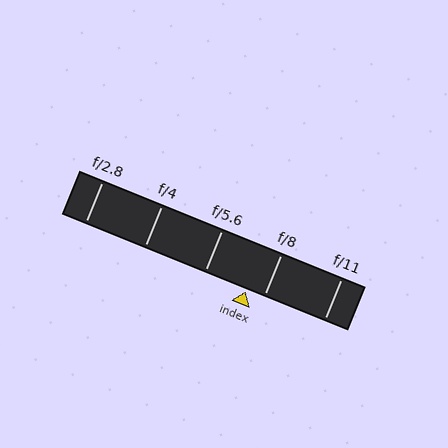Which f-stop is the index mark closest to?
The index mark is closest to f/8.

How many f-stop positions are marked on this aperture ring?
There are 5 f-stop positions marked.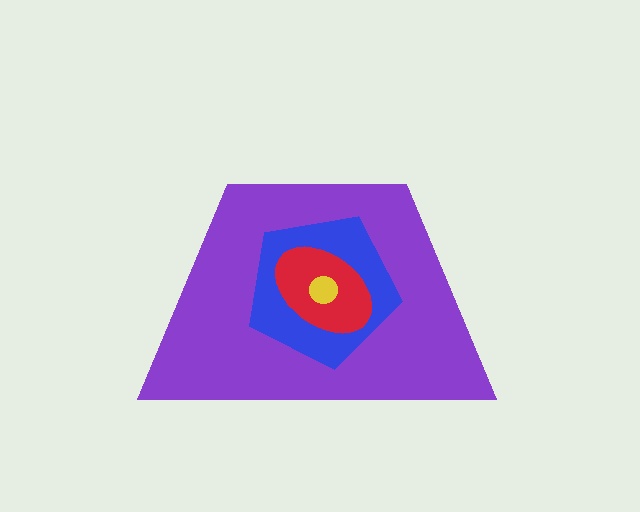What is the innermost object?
The yellow circle.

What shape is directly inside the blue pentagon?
The red ellipse.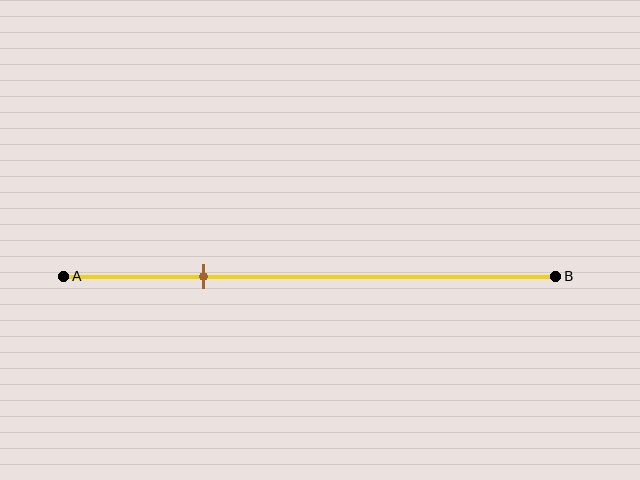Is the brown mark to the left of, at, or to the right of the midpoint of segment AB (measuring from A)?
The brown mark is to the left of the midpoint of segment AB.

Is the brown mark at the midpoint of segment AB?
No, the mark is at about 30% from A, not at the 50% midpoint.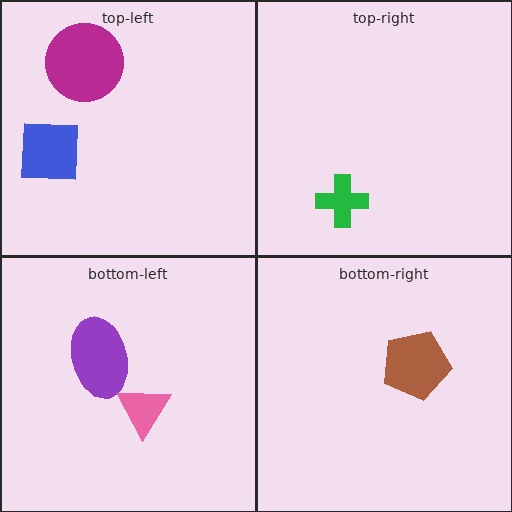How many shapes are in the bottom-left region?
2.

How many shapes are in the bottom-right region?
1.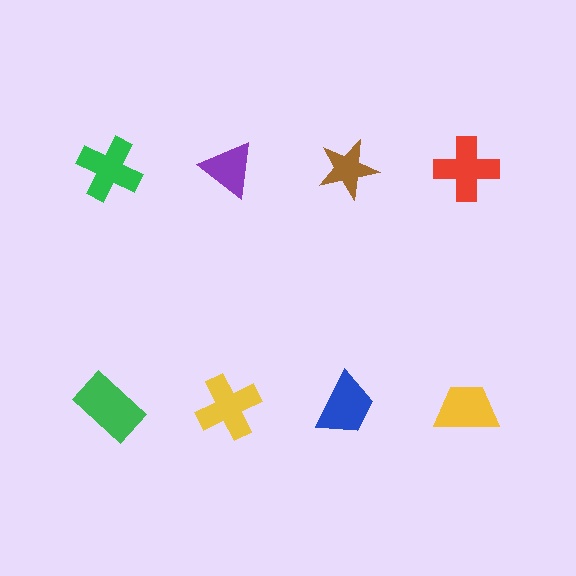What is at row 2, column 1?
A green rectangle.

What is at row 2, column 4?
A yellow trapezoid.